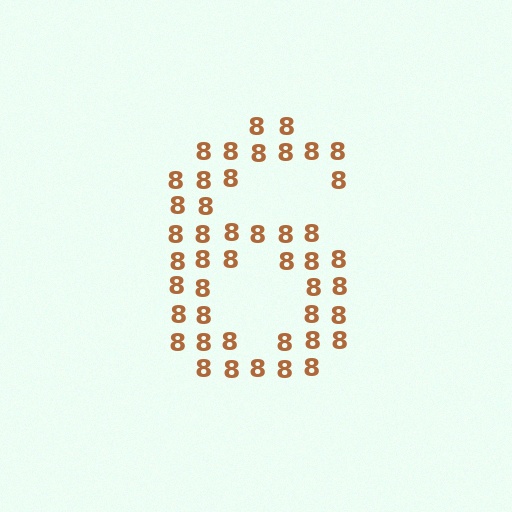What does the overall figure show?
The overall figure shows the digit 6.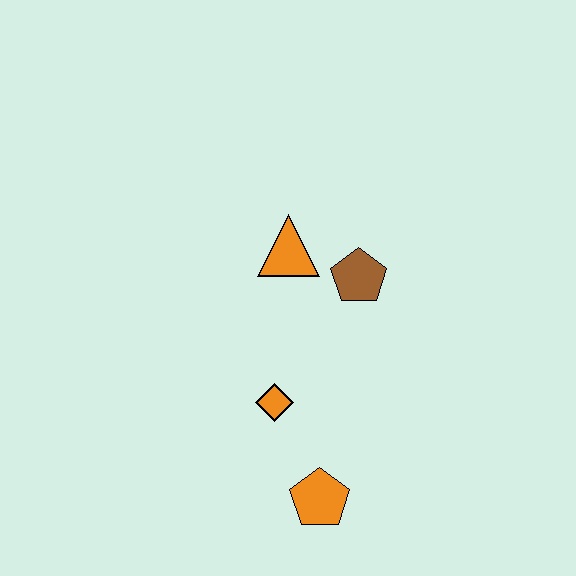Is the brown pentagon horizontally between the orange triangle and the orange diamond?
No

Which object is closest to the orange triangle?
The brown pentagon is closest to the orange triangle.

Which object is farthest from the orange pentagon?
The orange triangle is farthest from the orange pentagon.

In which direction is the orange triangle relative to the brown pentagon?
The orange triangle is to the left of the brown pentagon.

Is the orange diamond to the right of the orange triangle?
No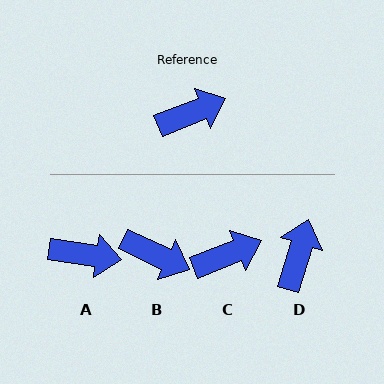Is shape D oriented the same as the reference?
No, it is off by about 52 degrees.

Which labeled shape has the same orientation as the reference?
C.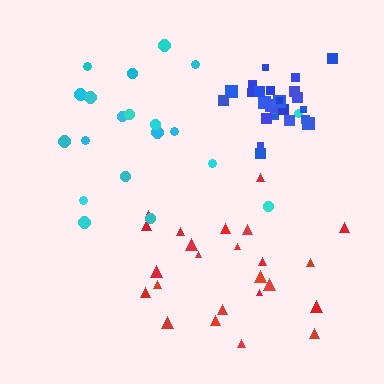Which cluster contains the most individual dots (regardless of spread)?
Blue (26).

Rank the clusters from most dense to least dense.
blue, cyan, red.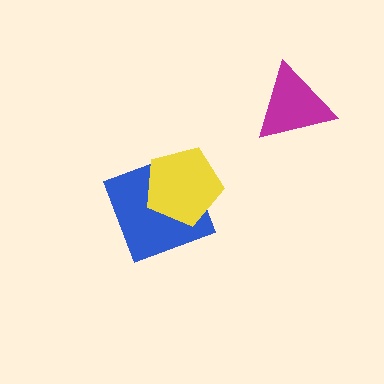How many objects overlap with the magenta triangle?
0 objects overlap with the magenta triangle.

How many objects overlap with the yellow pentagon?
1 object overlaps with the yellow pentagon.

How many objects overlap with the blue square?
1 object overlaps with the blue square.